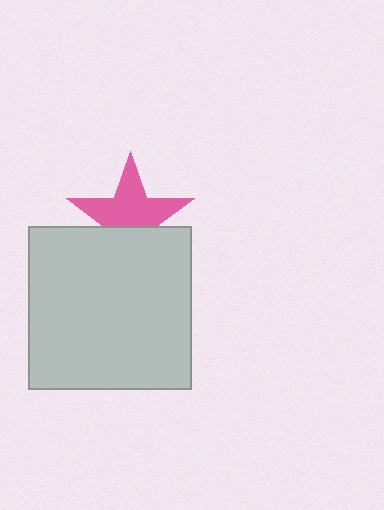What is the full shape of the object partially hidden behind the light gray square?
The partially hidden object is a pink star.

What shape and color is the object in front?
The object in front is a light gray square.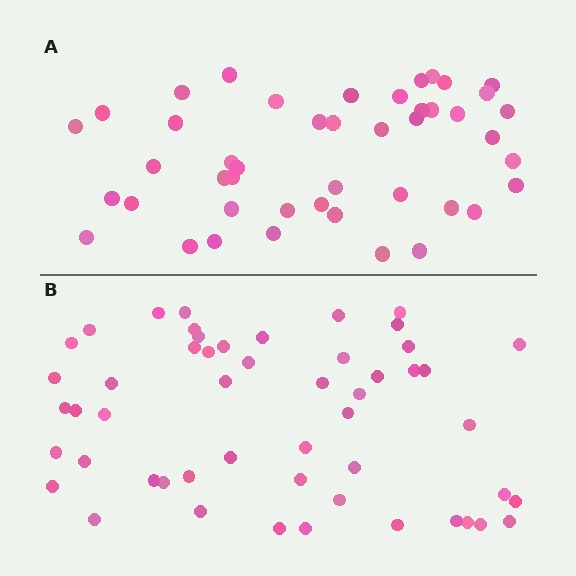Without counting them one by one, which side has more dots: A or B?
Region B (the bottom region) has more dots.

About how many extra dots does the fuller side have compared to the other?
Region B has roughly 8 or so more dots than region A.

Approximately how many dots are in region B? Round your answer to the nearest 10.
About 50 dots. (The exact count is 52, which rounds to 50.)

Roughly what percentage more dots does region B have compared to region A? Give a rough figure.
About 15% more.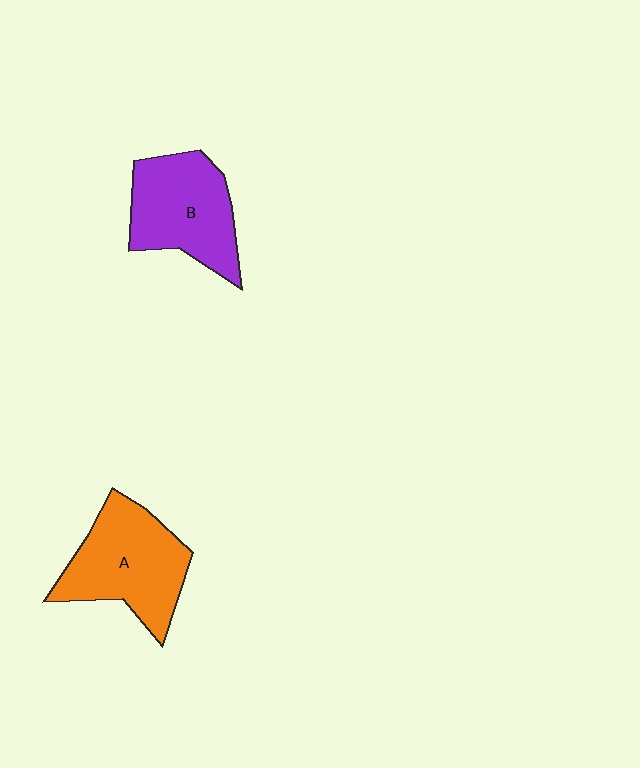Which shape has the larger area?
Shape A (orange).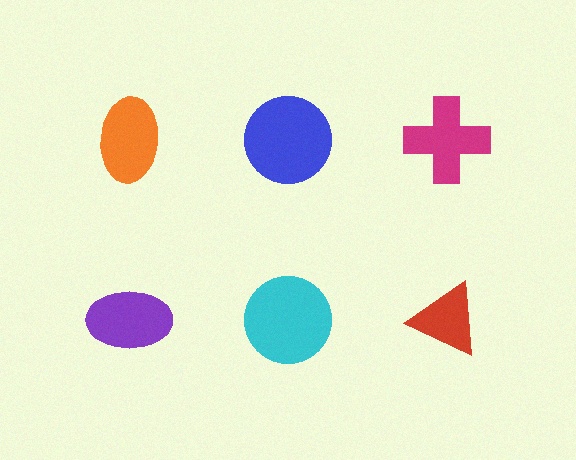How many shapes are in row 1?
3 shapes.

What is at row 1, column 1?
An orange ellipse.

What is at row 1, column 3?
A magenta cross.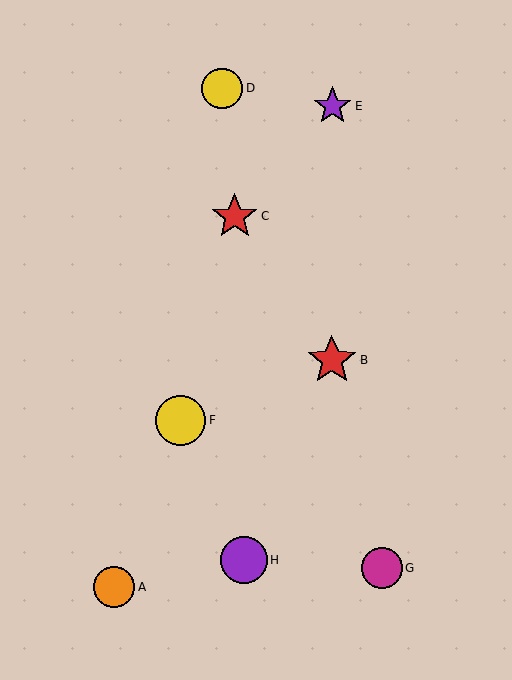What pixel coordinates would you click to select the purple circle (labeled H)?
Click at (244, 560) to select the purple circle H.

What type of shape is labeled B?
Shape B is a red star.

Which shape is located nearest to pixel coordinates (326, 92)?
The purple star (labeled E) at (333, 106) is nearest to that location.